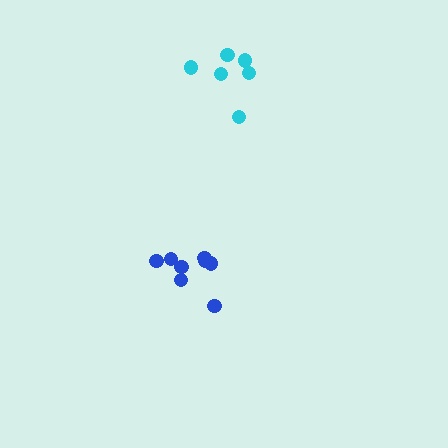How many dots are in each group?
Group 1: 8 dots, Group 2: 6 dots (14 total).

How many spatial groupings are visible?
There are 2 spatial groupings.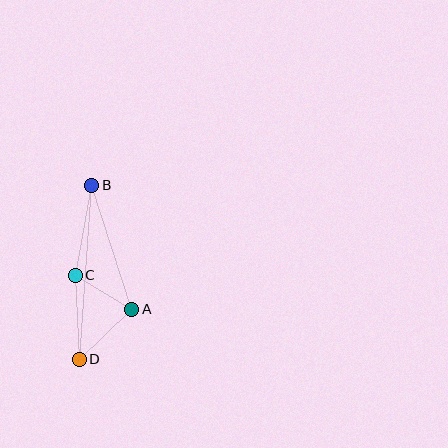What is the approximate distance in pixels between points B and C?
The distance between B and C is approximately 91 pixels.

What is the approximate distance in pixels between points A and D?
The distance between A and D is approximately 73 pixels.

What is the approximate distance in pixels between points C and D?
The distance between C and D is approximately 84 pixels.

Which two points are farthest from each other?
Points B and D are farthest from each other.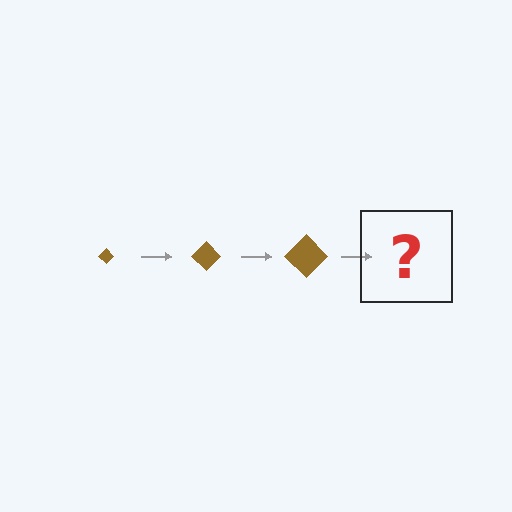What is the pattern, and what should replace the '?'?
The pattern is that the diamond gets progressively larger each step. The '?' should be a brown diamond, larger than the previous one.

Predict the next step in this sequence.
The next step is a brown diamond, larger than the previous one.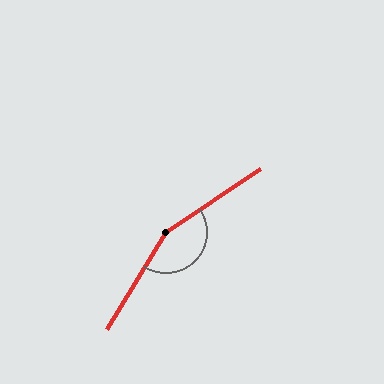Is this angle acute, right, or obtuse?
It is obtuse.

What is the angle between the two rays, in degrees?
Approximately 156 degrees.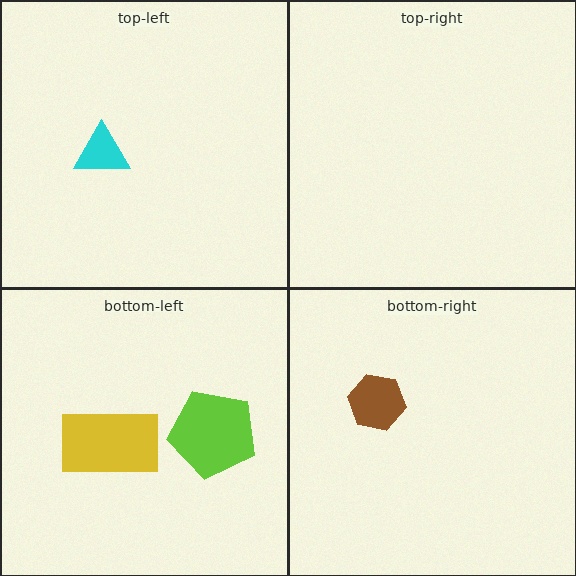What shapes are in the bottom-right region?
The brown hexagon.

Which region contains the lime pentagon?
The bottom-left region.